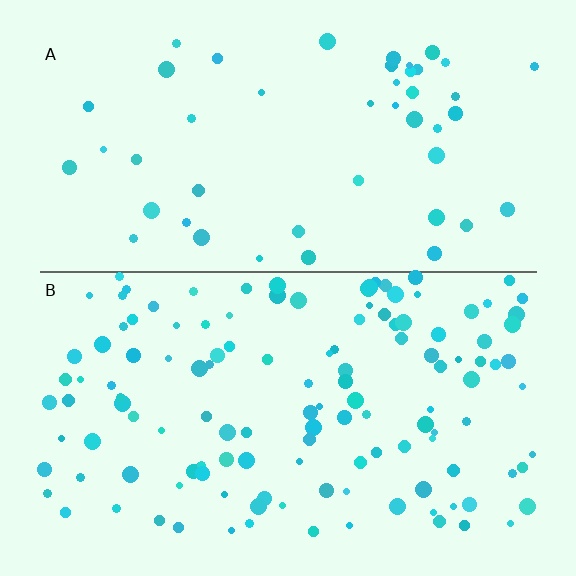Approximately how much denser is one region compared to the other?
Approximately 2.8× — region B over region A.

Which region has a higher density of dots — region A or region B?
B (the bottom).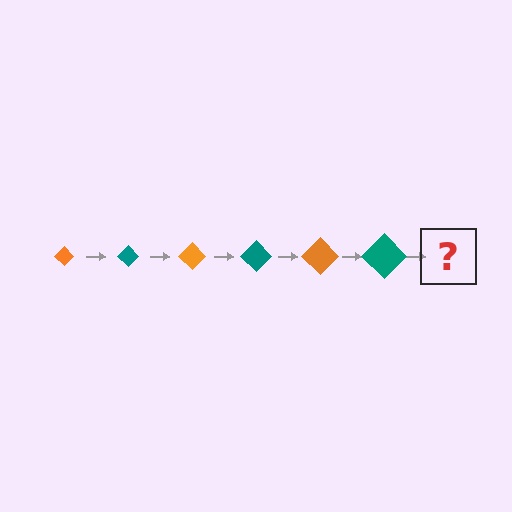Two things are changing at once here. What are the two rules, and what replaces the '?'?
The two rules are that the diamond grows larger each step and the color cycles through orange and teal. The '?' should be an orange diamond, larger than the previous one.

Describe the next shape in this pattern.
It should be an orange diamond, larger than the previous one.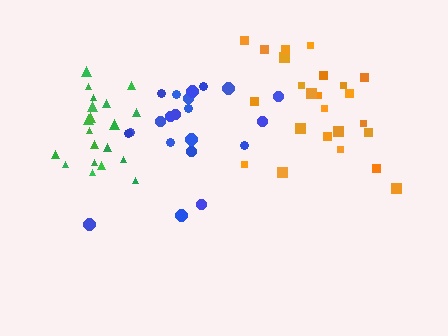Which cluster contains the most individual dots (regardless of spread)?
Orange (24).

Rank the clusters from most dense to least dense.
green, orange, blue.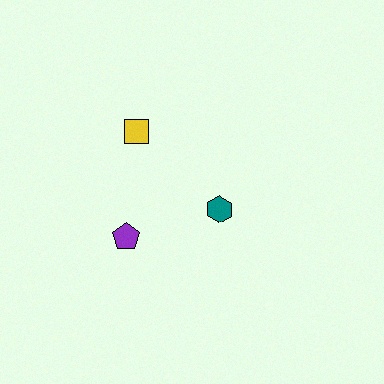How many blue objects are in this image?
There are no blue objects.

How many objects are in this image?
There are 3 objects.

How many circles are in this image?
There are no circles.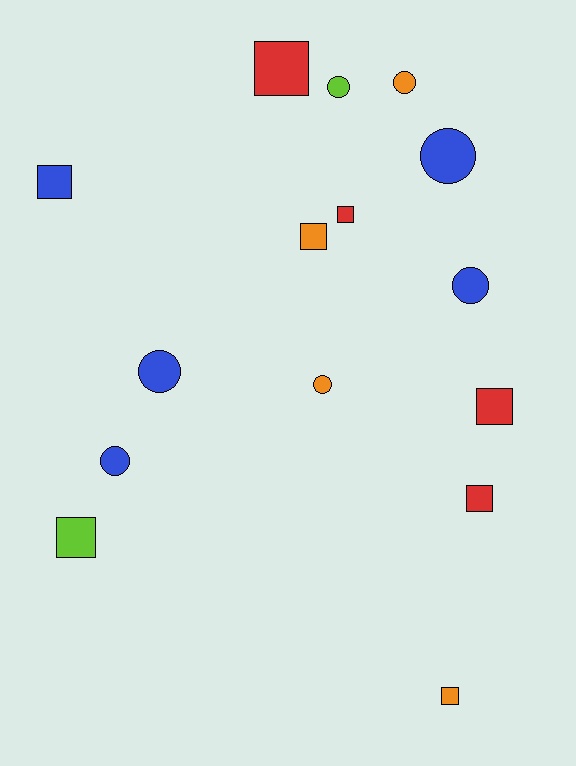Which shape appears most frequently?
Square, with 8 objects.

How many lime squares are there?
There is 1 lime square.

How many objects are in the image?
There are 15 objects.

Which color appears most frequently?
Blue, with 5 objects.